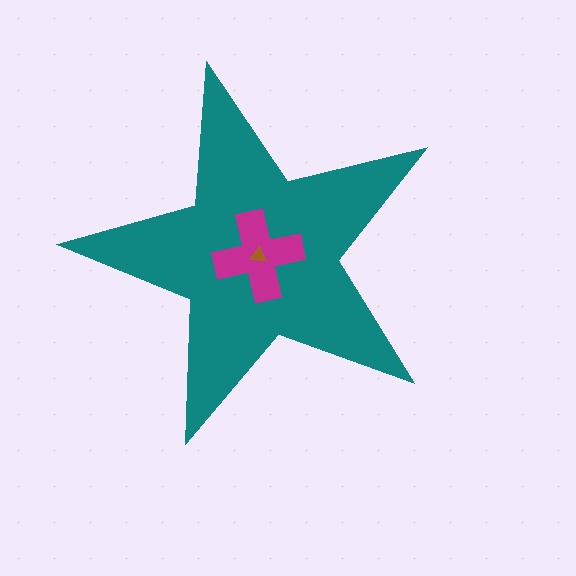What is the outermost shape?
The teal star.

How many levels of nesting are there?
3.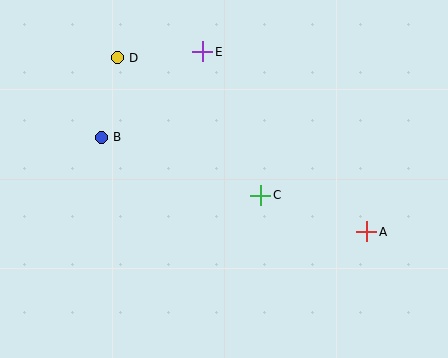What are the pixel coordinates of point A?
Point A is at (367, 232).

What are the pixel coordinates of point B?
Point B is at (101, 137).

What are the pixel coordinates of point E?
Point E is at (203, 52).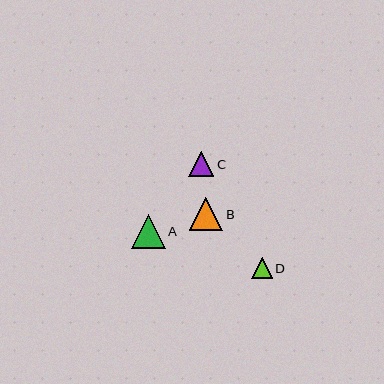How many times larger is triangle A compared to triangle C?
Triangle A is approximately 1.4 times the size of triangle C.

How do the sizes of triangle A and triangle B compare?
Triangle A and triangle B are approximately the same size.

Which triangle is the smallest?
Triangle D is the smallest with a size of approximately 21 pixels.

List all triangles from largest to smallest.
From largest to smallest: A, B, C, D.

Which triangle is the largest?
Triangle A is the largest with a size of approximately 34 pixels.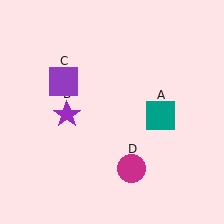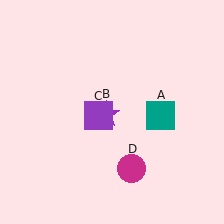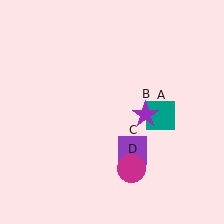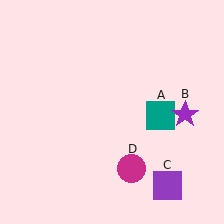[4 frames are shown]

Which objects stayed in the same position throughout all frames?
Teal square (object A) and magenta circle (object D) remained stationary.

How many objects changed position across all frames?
2 objects changed position: purple star (object B), purple square (object C).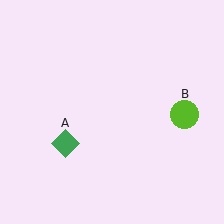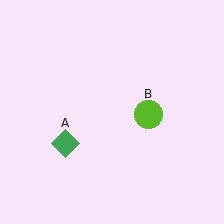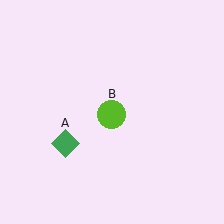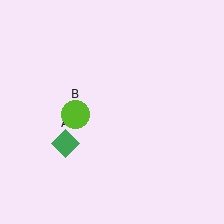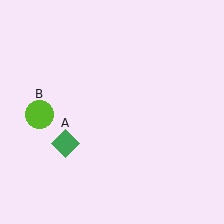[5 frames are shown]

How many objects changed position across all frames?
1 object changed position: lime circle (object B).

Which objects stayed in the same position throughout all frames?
Green diamond (object A) remained stationary.